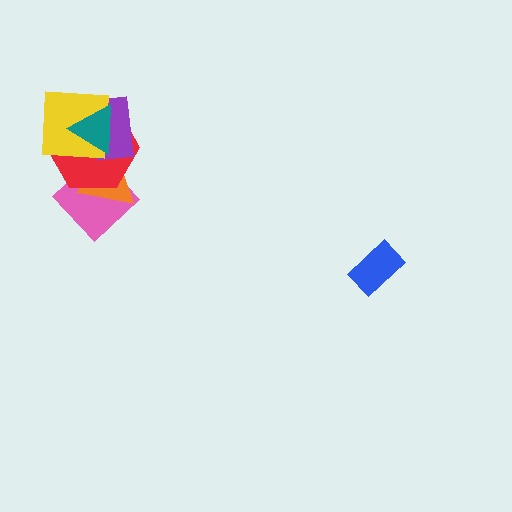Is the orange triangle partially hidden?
Yes, it is partially covered by another shape.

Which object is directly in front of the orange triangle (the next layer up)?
The red hexagon is directly in front of the orange triangle.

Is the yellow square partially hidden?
Yes, it is partially covered by another shape.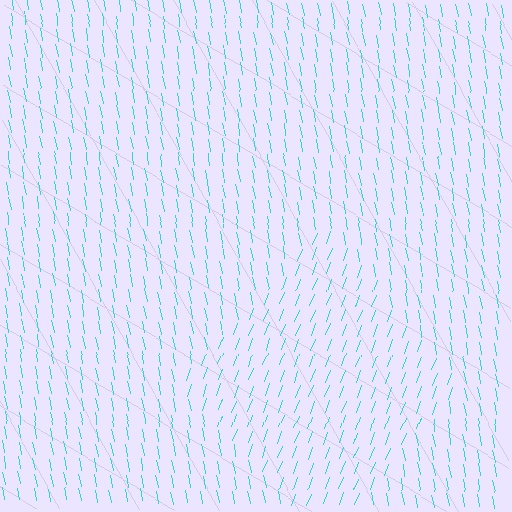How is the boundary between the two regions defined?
The boundary is defined purely by a change in line orientation (approximately 31 degrees difference). All lines are the same color and thickness.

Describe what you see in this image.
The image is filled with small cyan line segments. A diamond region in the image has lines oriented differently from the surrounding lines, creating a visible texture boundary.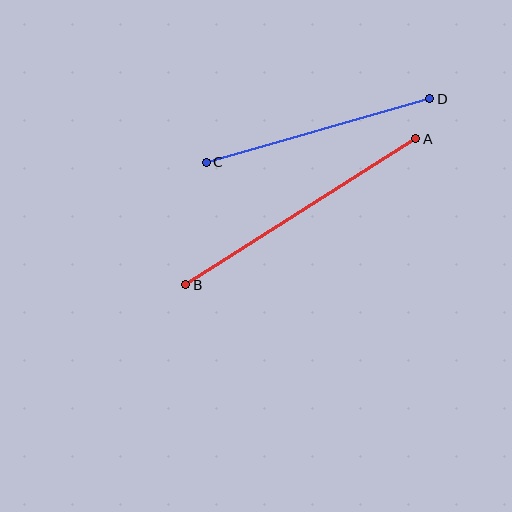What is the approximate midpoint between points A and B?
The midpoint is at approximately (301, 212) pixels.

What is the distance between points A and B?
The distance is approximately 272 pixels.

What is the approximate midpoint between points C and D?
The midpoint is at approximately (318, 131) pixels.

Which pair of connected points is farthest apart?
Points A and B are farthest apart.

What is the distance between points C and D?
The distance is approximately 232 pixels.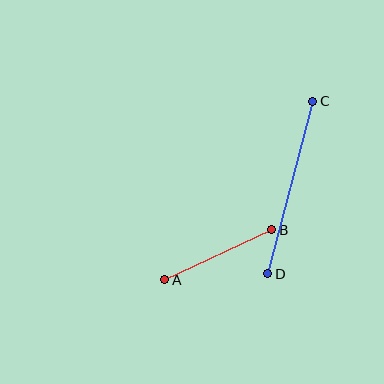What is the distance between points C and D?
The distance is approximately 178 pixels.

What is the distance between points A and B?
The distance is approximately 118 pixels.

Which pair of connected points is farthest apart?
Points C and D are farthest apart.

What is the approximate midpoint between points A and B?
The midpoint is at approximately (219, 255) pixels.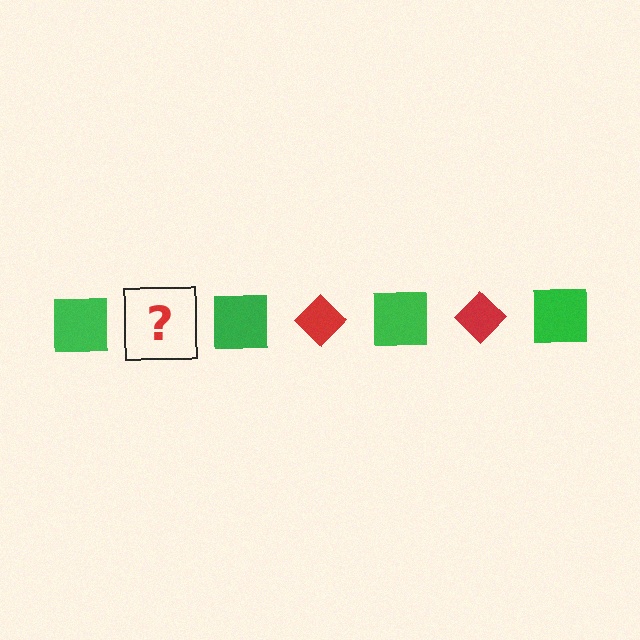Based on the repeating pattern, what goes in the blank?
The blank should be a red diamond.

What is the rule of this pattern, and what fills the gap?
The rule is that the pattern alternates between green square and red diamond. The gap should be filled with a red diamond.